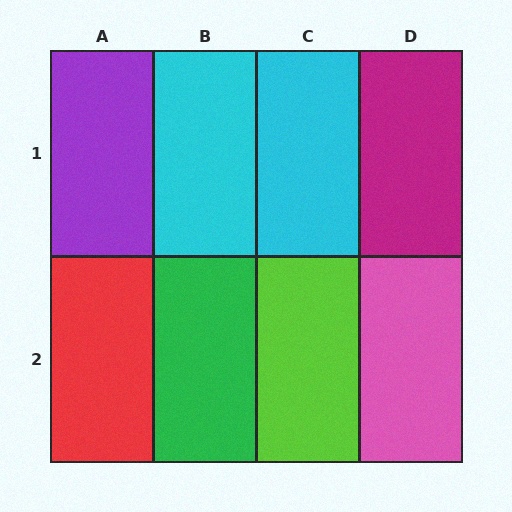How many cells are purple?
1 cell is purple.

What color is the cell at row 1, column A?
Purple.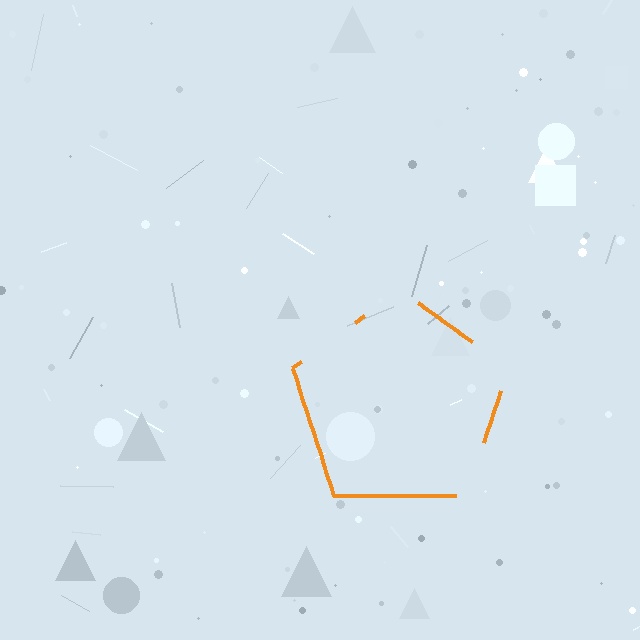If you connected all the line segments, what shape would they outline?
They would outline a pentagon.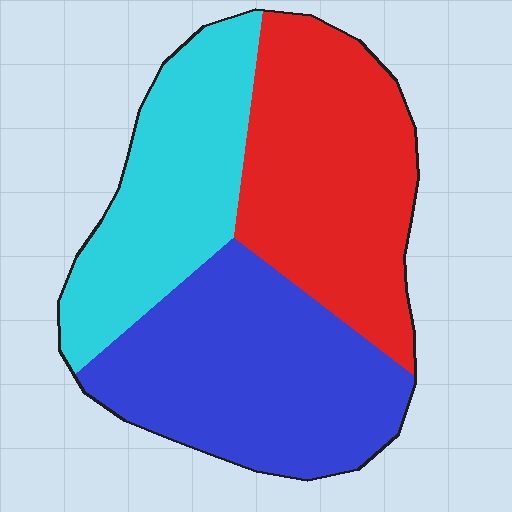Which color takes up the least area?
Cyan, at roughly 30%.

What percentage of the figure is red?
Red takes up about one third (1/3) of the figure.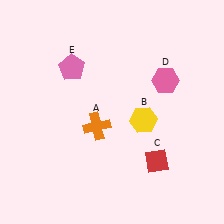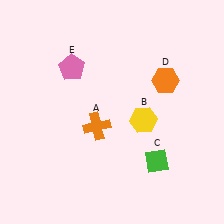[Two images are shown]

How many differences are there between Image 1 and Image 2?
There are 2 differences between the two images.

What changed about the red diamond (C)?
In Image 1, C is red. In Image 2, it changed to green.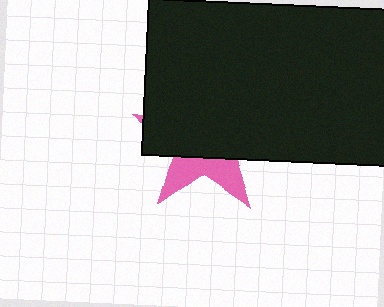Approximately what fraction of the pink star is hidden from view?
Roughly 68% of the pink star is hidden behind the black rectangle.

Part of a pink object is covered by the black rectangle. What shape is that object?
It is a star.